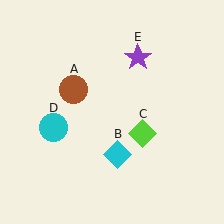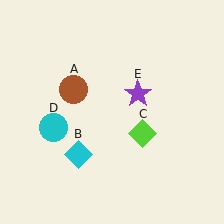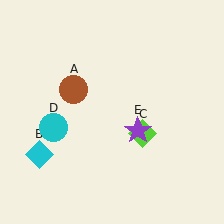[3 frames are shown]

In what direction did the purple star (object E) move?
The purple star (object E) moved down.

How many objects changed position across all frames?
2 objects changed position: cyan diamond (object B), purple star (object E).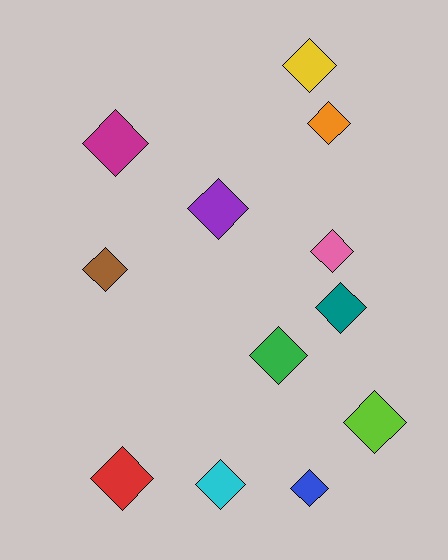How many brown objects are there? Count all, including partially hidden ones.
There is 1 brown object.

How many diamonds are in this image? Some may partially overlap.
There are 12 diamonds.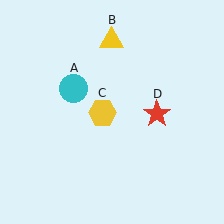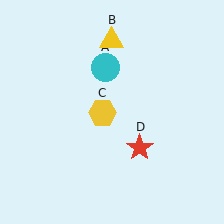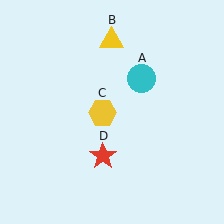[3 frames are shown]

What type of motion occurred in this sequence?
The cyan circle (object A), red star (object D) rotated clockwise around the center of the scene.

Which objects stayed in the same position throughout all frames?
Yellow triangle (object B) and yellow hexagon (object C) remained stationary.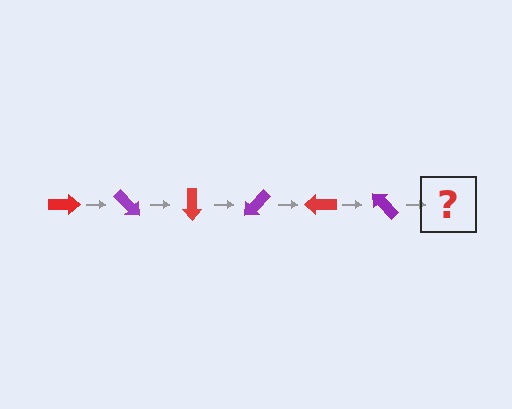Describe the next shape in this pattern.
It should be a red arrow, rotated 270 degrees from the start.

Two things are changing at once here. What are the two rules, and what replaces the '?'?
The two rules are that it rotates 45 degrees each step and the color cycles through red and purple. The '?' should be a red arrow, rotated 270 degrees from the start.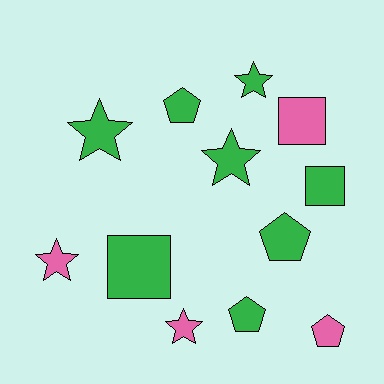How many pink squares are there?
There is 1 pink square.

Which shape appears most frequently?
Star, with 5 objects.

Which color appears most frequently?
Green, with 8 objects.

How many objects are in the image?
There are 12 objects.